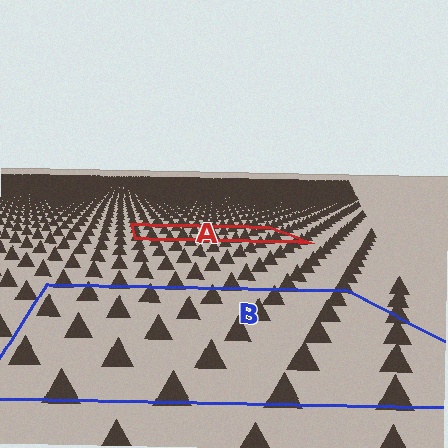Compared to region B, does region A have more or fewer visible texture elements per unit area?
Region A has more texture elements per unit area — they are packed more densely because it is farther away.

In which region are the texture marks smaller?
The texture marks are smaller in region A, because it is farther away.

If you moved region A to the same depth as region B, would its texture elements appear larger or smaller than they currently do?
They would appear larger. At a closer depth, the same texture elements are projected at a bigger on-screen size.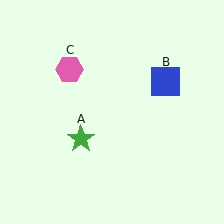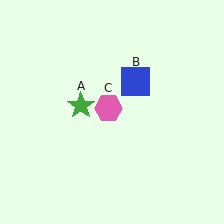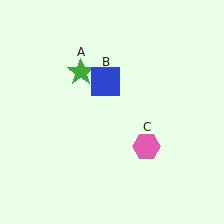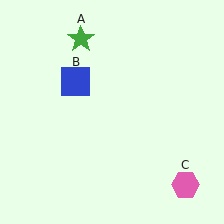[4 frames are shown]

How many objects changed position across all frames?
3 objects changed position: green star (object A), blue square (object B), pink hexagon (object C).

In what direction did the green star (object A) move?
The green star (object A) moved up.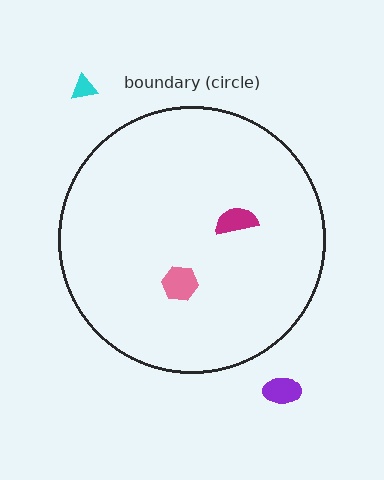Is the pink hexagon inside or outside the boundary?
Inside.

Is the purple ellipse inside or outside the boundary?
Outside.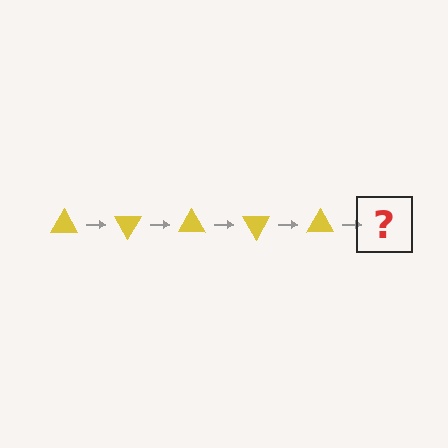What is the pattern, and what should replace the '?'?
The pattern is that the triangle rotates 60 degrees each step. The '?' should be a yellow triangle rotated 300 degrees.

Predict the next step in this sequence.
The next step is a yellow triangle rotated 300 degrees.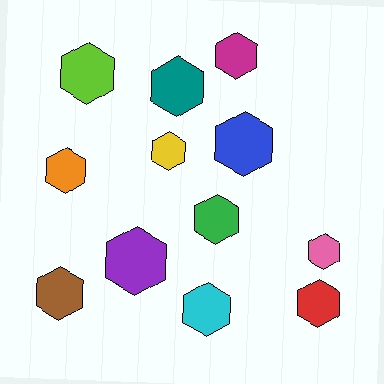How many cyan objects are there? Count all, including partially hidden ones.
There is 1 cyan object.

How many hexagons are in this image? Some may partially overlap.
There are 12 hexagons.